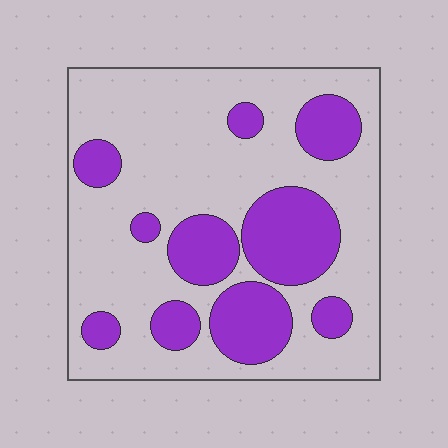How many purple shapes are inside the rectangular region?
10.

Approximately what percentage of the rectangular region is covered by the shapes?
Approximately 30%.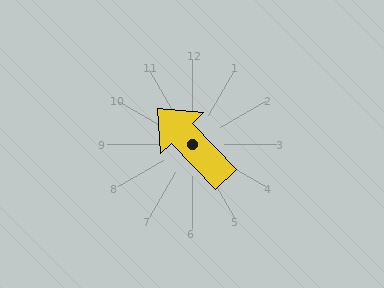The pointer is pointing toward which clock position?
Roughly 11 o'clock.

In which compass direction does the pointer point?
Northwest.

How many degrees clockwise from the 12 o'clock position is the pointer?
Approximately 316 degrees.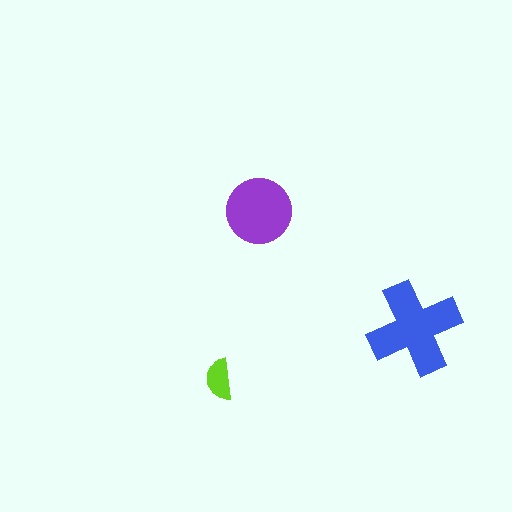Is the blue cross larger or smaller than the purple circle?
Larger.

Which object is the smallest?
The lime semicircle.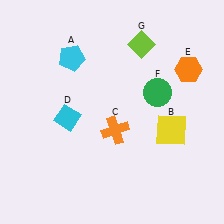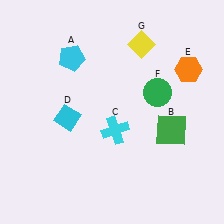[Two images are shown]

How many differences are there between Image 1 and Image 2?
There are 3 differences between the two images.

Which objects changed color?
B changed from yellow to green. C changed from orange to cyan. G changed from lime to yellow.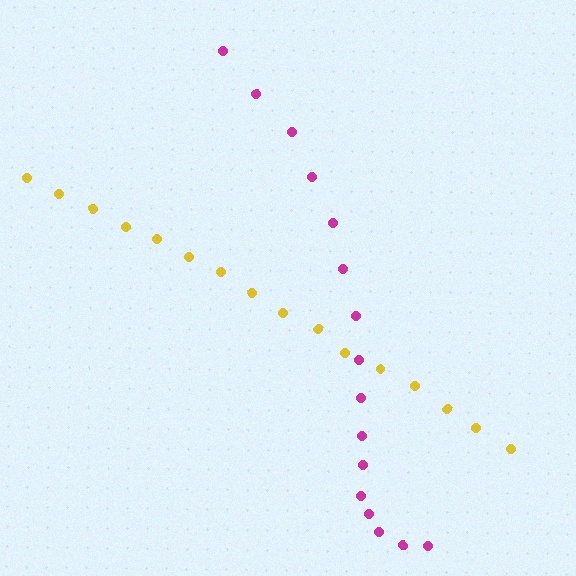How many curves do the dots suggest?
There are 2 distinct paths.